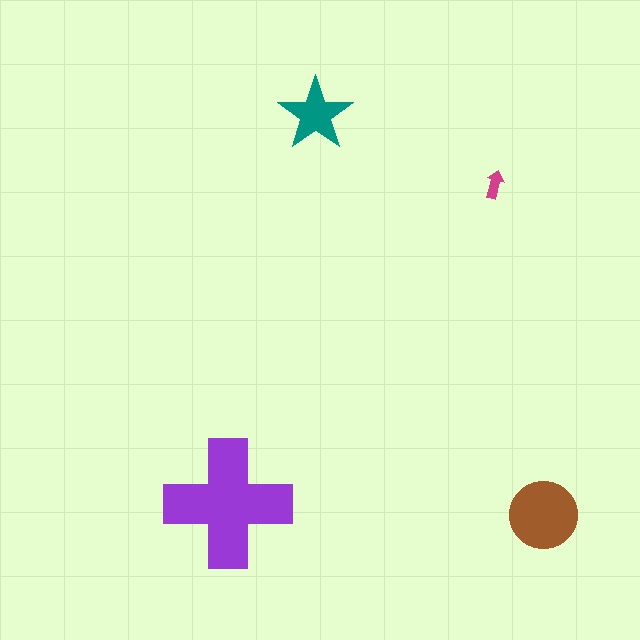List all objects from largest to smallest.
The purple cross, the brown circle, the teal star, the magenta arrow.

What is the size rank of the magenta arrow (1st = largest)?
4th.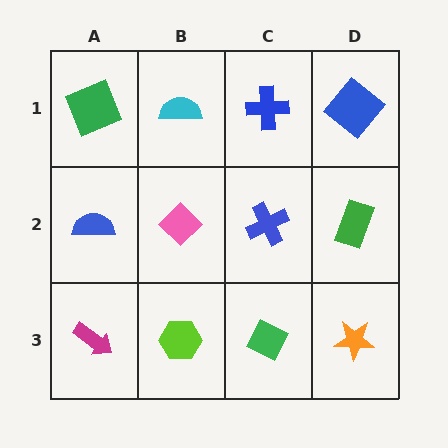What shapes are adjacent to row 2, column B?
A cyan semicircle (row 1, column B), a lime hexagon (row 3, column B), a blue semicircle (row 2, column A), a blue cross (row 2, column C).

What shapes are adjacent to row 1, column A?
A blue semicircle (row 2, column A), a cyan semicircle (row 1, column B).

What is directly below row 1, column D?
A green rectangle.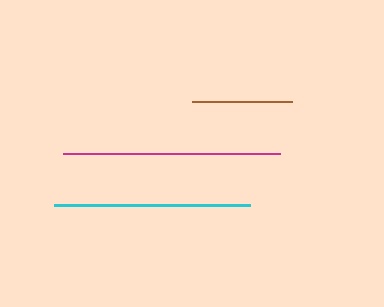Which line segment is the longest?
The magenta line is the longest at approximately 218 pixels.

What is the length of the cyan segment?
The cyan segment is approximately 196 pixels long.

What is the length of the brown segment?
The brown segment is approximately 100 pixels long.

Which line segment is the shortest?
The brown line is the shortest at approximately 100 pixels.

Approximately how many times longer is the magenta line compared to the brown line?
The magenta line is approximately 2.2 times the length of the brown line.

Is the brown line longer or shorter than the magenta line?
The magenta line is longer than the brown line.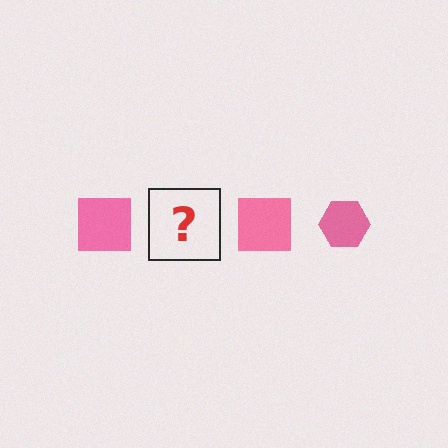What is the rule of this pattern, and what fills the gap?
The rule is that the pattern cycles through square, hexagon shapes in pink. The gap should be filled with a pink hexagon.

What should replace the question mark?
The question mark should be replaced with a pink hexagon.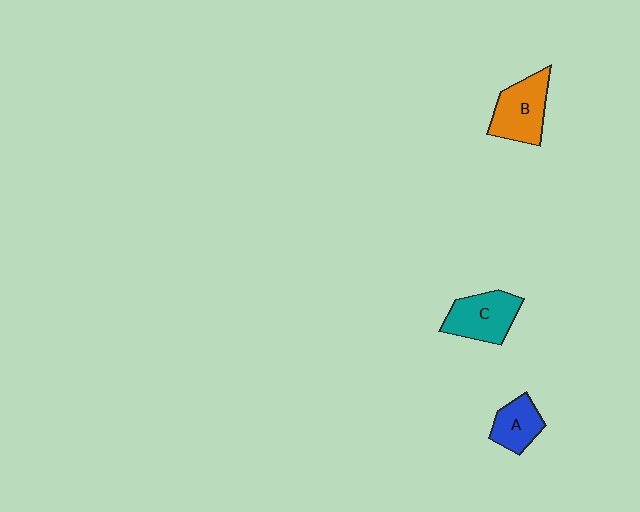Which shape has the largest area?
Shape B (orange).